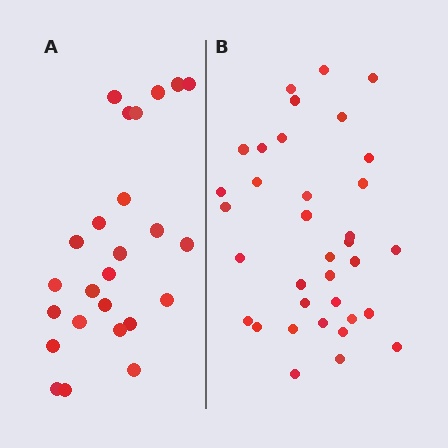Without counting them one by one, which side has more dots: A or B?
Region B (the right region) has more dots.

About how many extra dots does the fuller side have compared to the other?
Region B has roughly 10 or so more dots than region A.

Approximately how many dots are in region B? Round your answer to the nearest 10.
About 40 dots. (The exact count is 35, which rounds to 40.)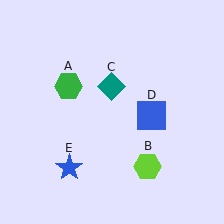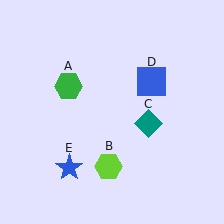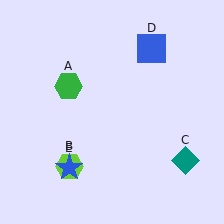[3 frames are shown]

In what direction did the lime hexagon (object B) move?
The lime hexagon (object B) moved left.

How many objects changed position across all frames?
3 objects changed position: lime hexagon (object B), teal diamond (object C), blue square (object D).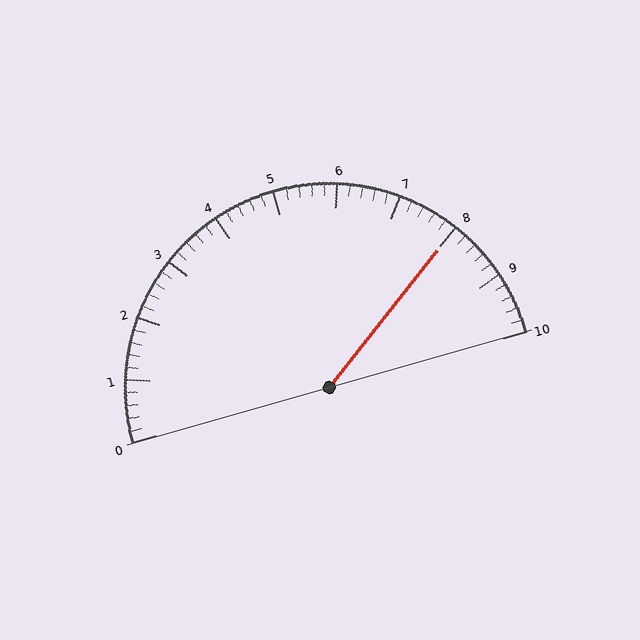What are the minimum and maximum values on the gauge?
The gauge ranges from 0 to 10.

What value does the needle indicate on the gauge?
The needle indicates approximately 8.0.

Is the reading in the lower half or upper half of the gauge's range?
The reading is in the upper half of the range (0 to 10).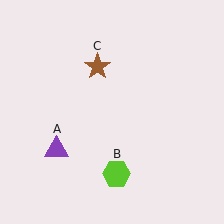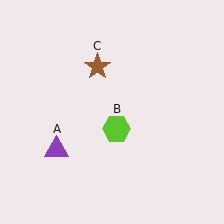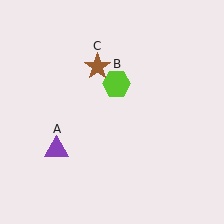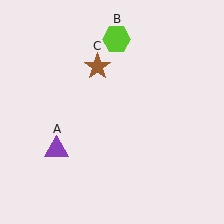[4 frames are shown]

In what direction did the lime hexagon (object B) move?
The lime hexagon (object B) moved up.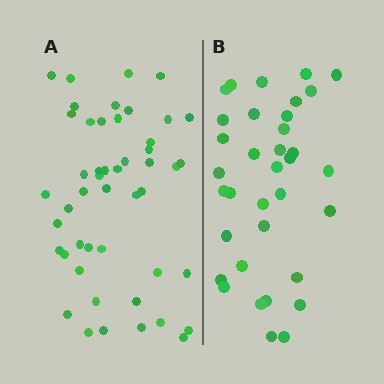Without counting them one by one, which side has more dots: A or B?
Region A (the left region) has more dots.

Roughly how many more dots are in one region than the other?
Region A has approximately 15 more dots than region B.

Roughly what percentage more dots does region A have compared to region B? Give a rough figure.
About 35% more.